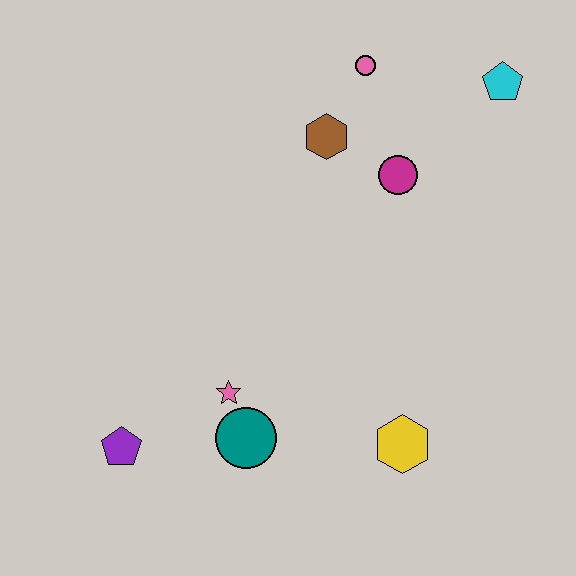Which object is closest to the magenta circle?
The brown hexagon is closest to the magenta circle.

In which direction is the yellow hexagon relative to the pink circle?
The yellow hexagon is below the pink circle.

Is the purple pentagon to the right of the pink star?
No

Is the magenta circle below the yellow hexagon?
No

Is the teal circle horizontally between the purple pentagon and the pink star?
No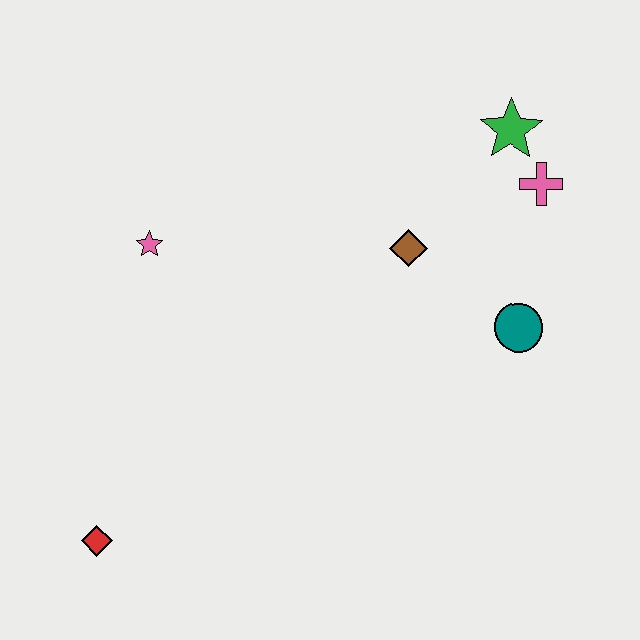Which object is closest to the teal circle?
The brown diamond is closest to the teal circle.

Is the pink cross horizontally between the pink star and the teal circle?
No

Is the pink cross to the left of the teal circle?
No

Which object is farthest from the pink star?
The pink cross is farthest from the pink star.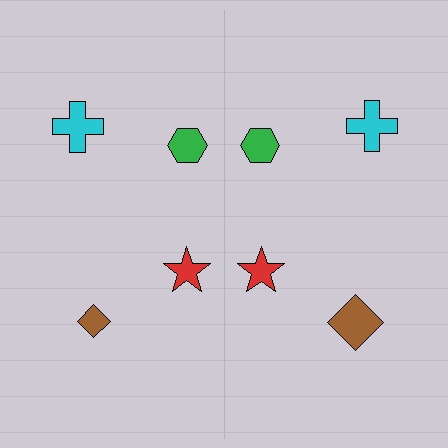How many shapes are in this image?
There are 8 shapes in this image.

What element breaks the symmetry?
The brown diamond on the right side has a different size than its mirror counterpart.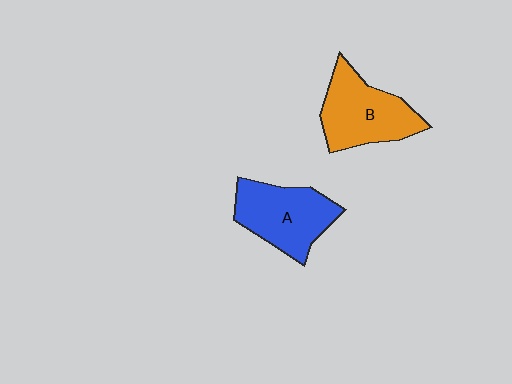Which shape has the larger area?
Shape B (orange).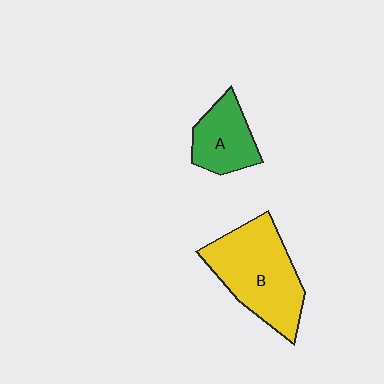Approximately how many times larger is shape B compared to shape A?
Approximately 1.9 times.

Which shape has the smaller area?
Shape A (green).